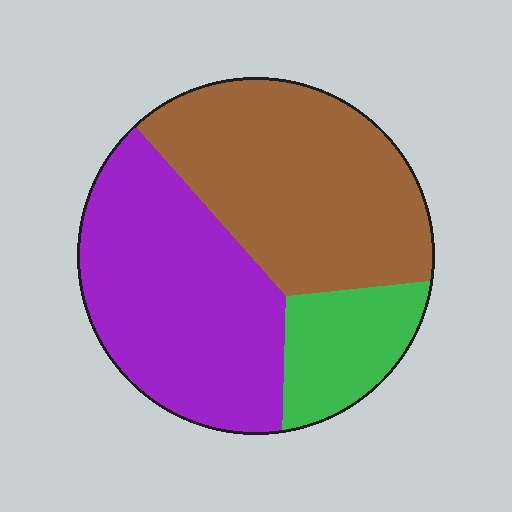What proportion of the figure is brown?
Brown covers 43% of the figure.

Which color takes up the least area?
Green, at roughly 15%.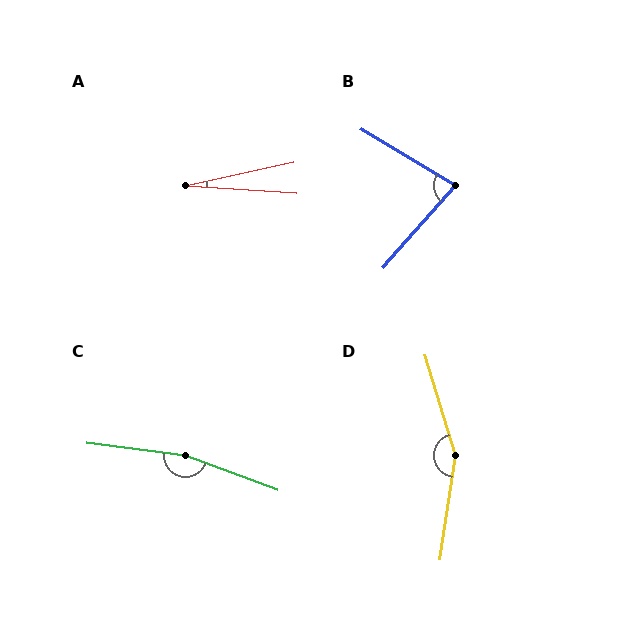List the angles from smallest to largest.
A (16°), B (80°), D (155°), C (167°).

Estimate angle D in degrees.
Approximately 155 degrees.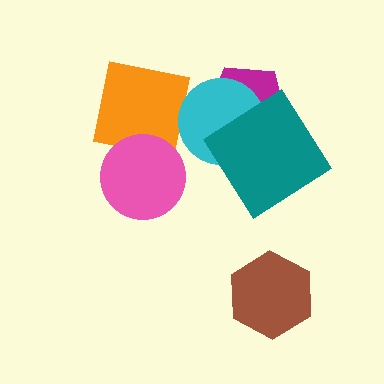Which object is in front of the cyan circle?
The teal diamond is in front of the cyan circle.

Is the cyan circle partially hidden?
Yes, it is partially covered by another shape.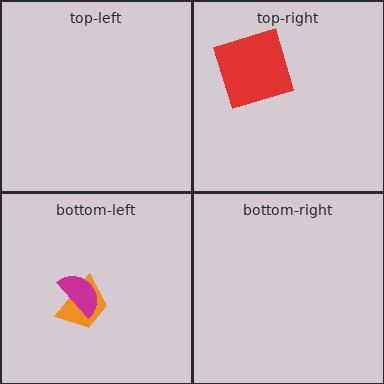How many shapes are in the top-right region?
1.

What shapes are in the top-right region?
The red square.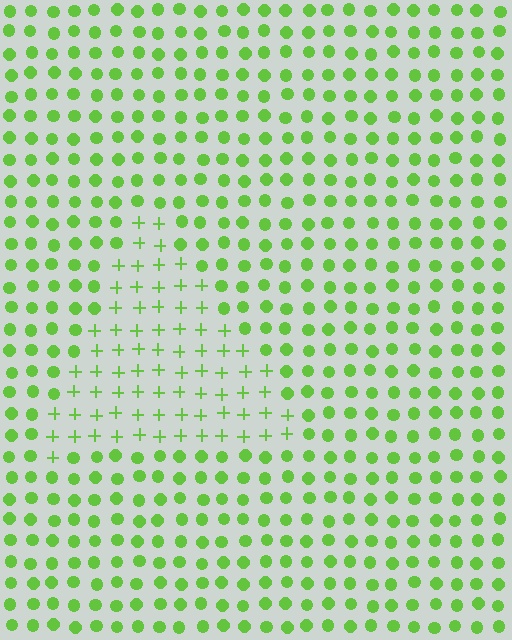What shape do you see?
I see a triangle.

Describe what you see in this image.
The image is filled with small lime elements arranged in a uniform grid. A triangle-shaped region contains plus signs, while the surrounding area contains circles. The boundary is defined purely by the change in element shape.